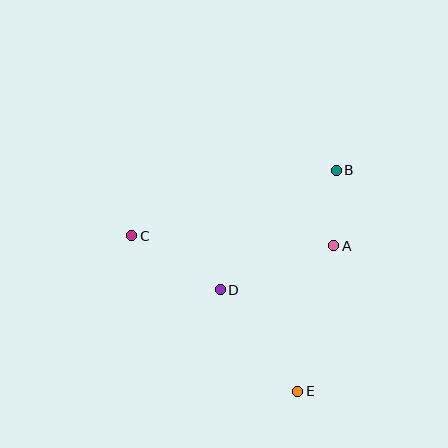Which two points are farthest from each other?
Points C and E are farthest from each other.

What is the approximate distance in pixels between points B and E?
The distance between B and E is approximately 225 pixels.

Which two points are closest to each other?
Points A and B are closest to each other.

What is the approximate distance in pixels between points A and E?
The distance between A and E is approximately 150 pixels.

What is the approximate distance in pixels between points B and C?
The distance between B and C is approximately 214 pixels.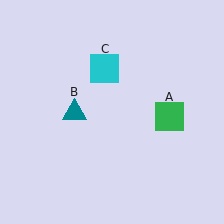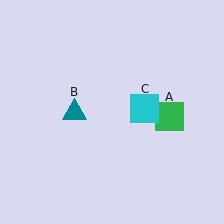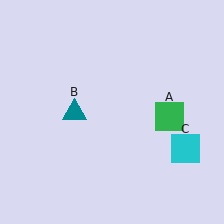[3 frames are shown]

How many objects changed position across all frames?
1 object changed position: cyan square (object C).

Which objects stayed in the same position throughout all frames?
Green square (object A) and teal triangle (object B) remained stationary.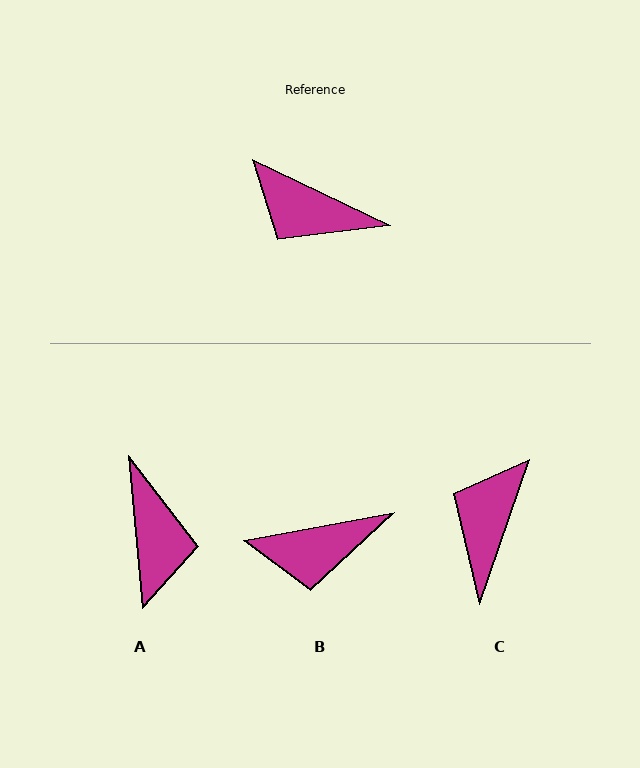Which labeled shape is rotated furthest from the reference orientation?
A, about 121 degrees away.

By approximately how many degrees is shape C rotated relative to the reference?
Approximately 83 degrees clockwise.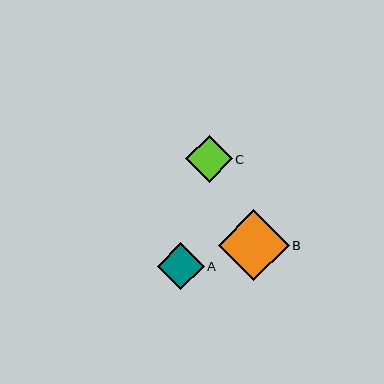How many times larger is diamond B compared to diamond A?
Diamond B is approximately 1.5 times the size of diamond A.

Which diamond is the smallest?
Diamond A is the smallest with a size of approximately 46 pixels.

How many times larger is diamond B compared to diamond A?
Diamond B is approximately 1.5 times the size of diamond A.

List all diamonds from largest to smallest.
From largest to smallest: B, C, A.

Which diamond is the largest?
Diamond B is the largest with a size of approximately 70 pixels.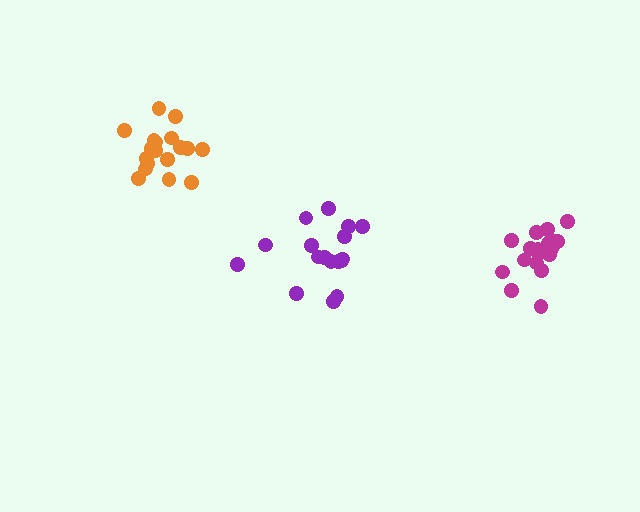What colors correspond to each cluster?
The clusters are colored: orange, magenta, purple.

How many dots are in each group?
Group 1: 18 dots, Group 2: 19 dots, Group 3: 17 dots (54 total).